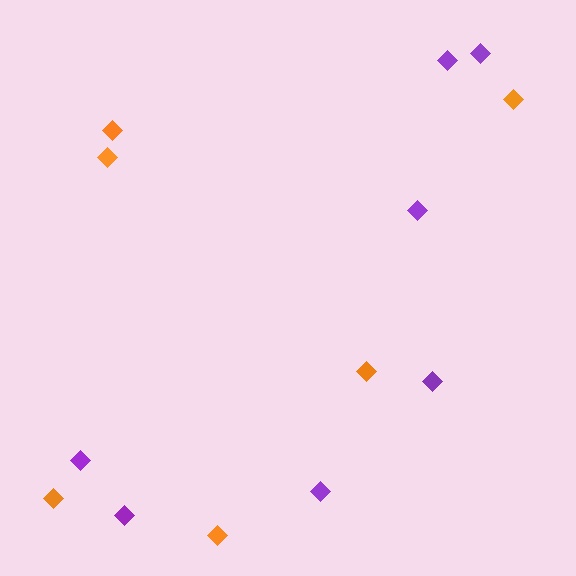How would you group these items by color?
There are 2 groups: one group of orange diamonds (6) and one group of purple diamonds (7).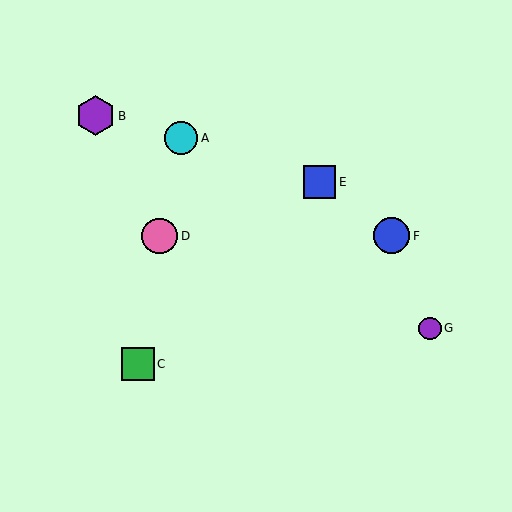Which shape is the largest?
The purple hexagon (labeled B) is the largest.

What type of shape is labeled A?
Shape A is a cyan circle.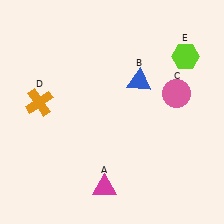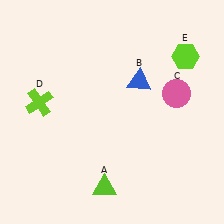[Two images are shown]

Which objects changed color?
A changed from magenta to lime. D changed from orange to lime.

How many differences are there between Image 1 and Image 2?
There are 2 differences between the two images.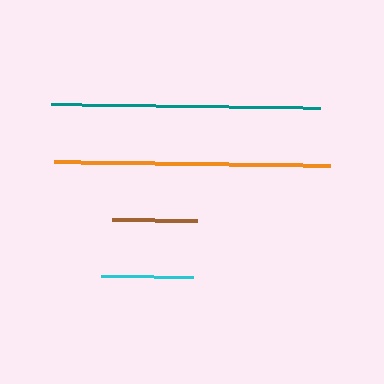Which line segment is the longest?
The orange line is the longest at approximately 276 pixels.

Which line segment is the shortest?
The brown line is the shortest at approximately 85 pixels.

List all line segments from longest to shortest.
From longest to shortest: orange, teal, cyan, brown.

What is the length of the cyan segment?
The cyan segment is approximately 92 pixels long.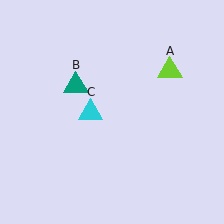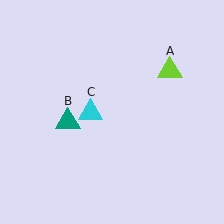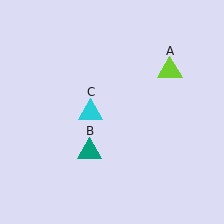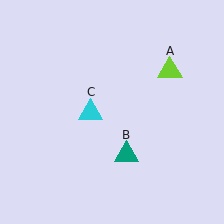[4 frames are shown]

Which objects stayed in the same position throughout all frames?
Lime triangle (object A) and cyan triangle (object C) remained stationary.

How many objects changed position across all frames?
1 object changed position: teal triangle (object B).